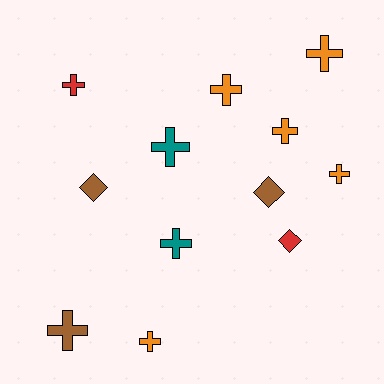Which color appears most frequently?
Orange, with 5 objects.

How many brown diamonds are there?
There are 2 brown diamonds.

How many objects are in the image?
There are 12 objects.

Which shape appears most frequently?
Cross, with 9 objects.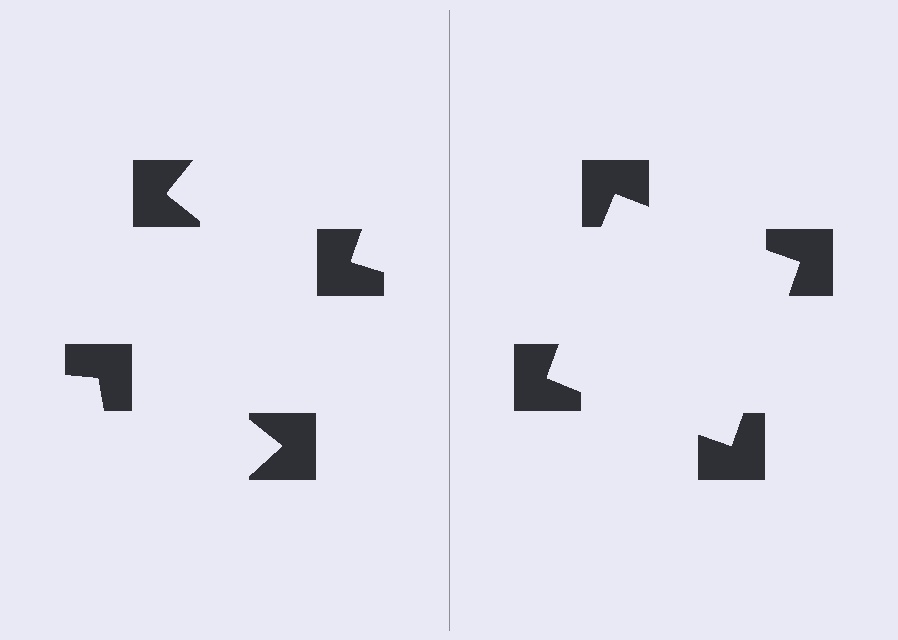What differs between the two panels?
The notched squares are positioned identically on both sides; only the wedge orientations differ. On the right they align to a square; on the left they are misaligned.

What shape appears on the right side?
An illusory square.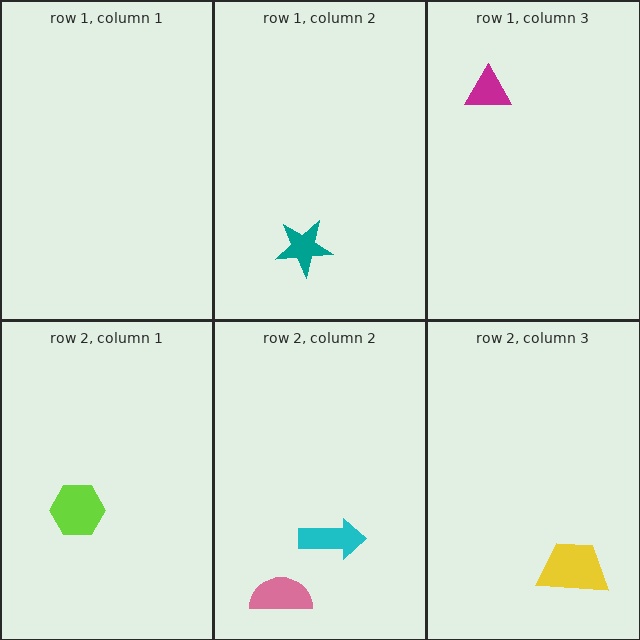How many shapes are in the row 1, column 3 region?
1.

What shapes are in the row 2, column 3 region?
The yellow trapezoid.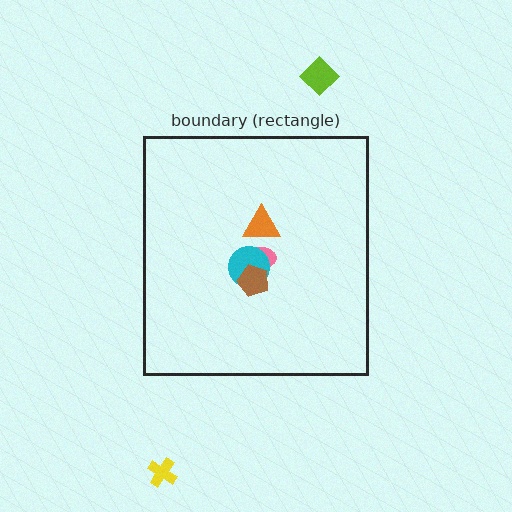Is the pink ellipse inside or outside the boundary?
Inside.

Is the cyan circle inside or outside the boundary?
Inside.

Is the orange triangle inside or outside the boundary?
Inside.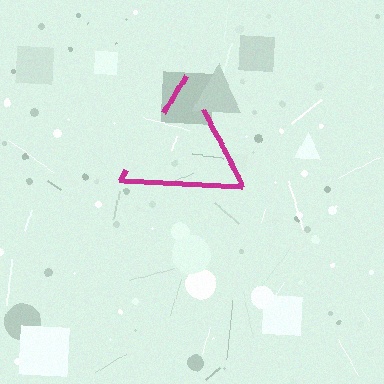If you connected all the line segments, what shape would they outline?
They would outline a triangle.